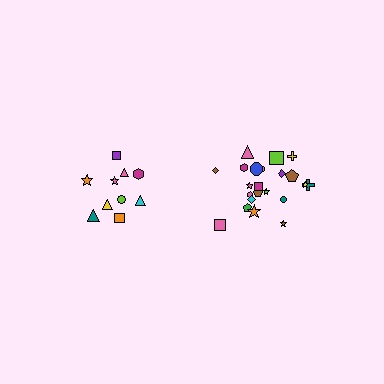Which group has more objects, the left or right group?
The right group.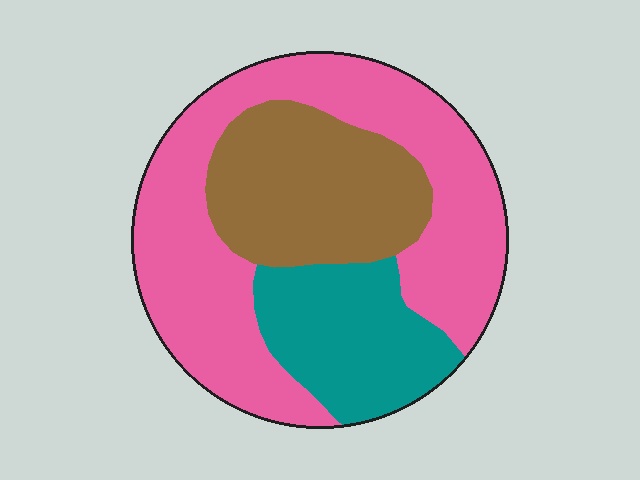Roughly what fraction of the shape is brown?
Brown covers roughly 25% of the shape.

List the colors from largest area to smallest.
From largest to smallest: pink, brown, teal.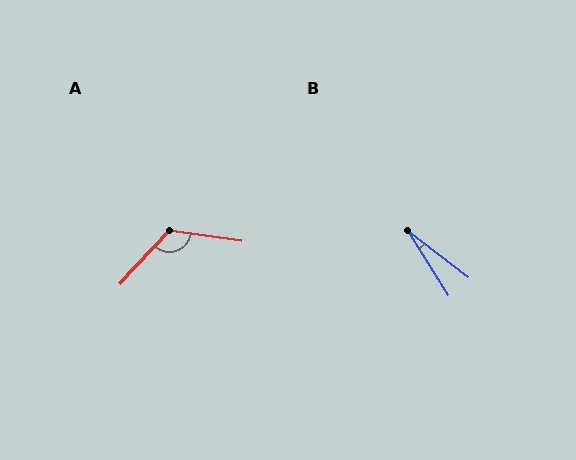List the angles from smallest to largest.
B (20°), A (124°).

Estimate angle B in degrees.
Approximately 20 degrees.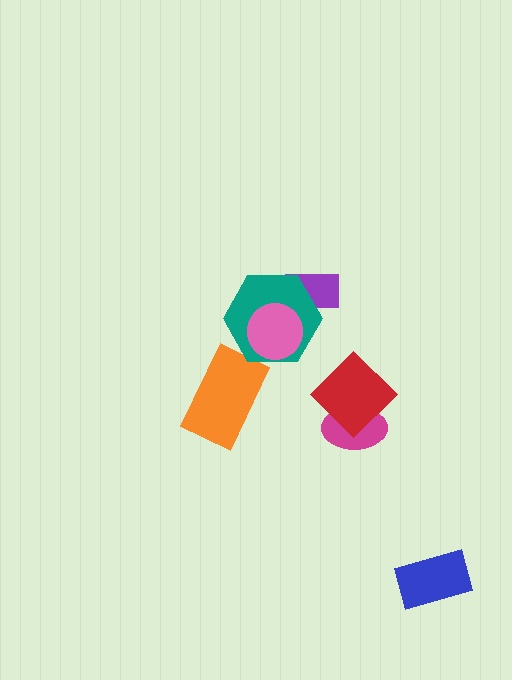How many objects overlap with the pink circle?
1 object overlaps with the pink circle.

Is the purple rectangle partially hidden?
Yes, it is partially covered by another shape.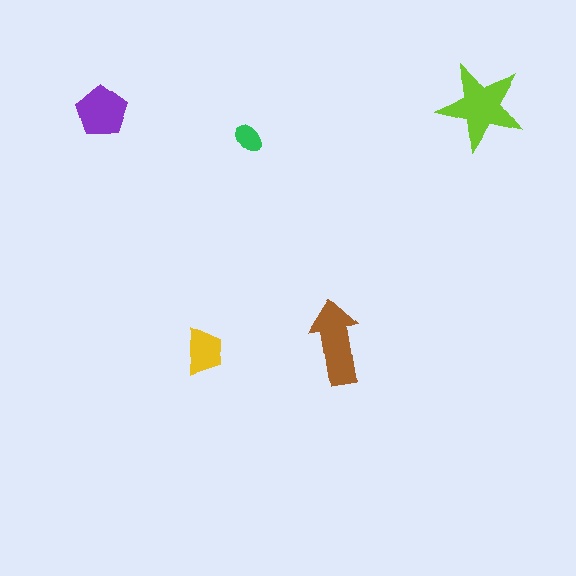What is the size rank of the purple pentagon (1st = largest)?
3rd.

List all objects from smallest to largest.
The green ellipse, the yellow trapezoid, the purple pentagon, the brown arrow, the lime star.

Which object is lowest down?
The yellow trapezoid is bottommost.